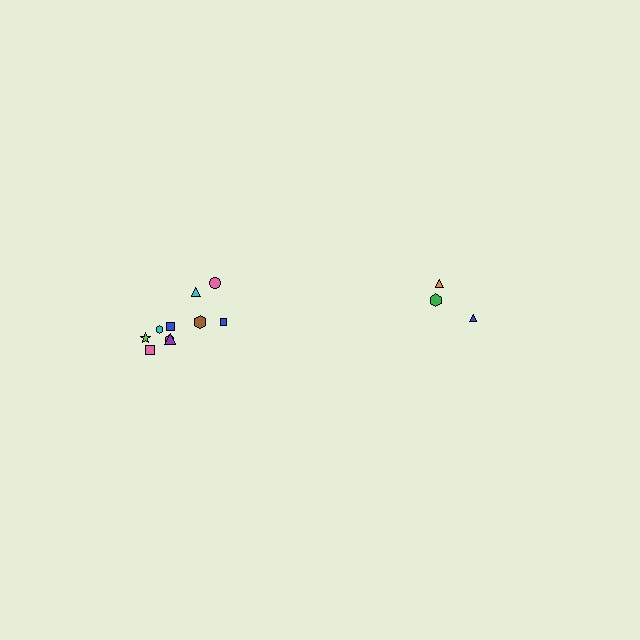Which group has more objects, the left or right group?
The left group.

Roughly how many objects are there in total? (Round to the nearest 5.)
Roughly 15 objects in total.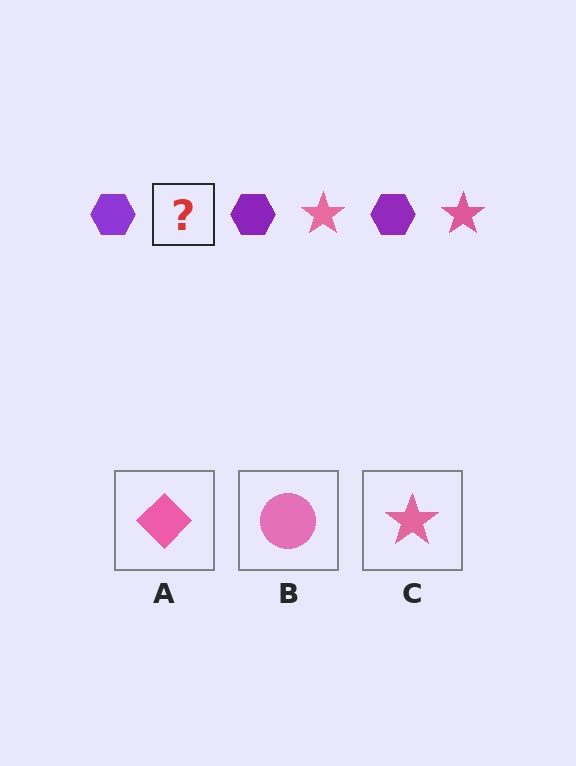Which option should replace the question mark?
Option C.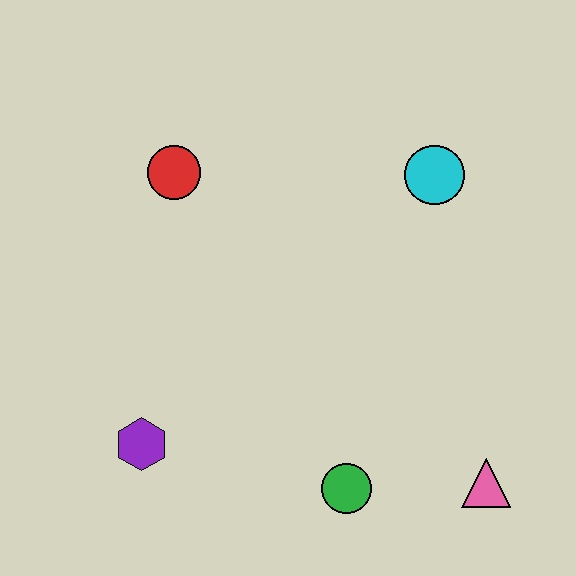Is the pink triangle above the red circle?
No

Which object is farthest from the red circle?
The pink triangle is farthest from the red circle.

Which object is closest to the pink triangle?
The green circle is closest to the pink triangle.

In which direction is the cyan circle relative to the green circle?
The cyan circle is above the green circle.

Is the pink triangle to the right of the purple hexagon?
Yes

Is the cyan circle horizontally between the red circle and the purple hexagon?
No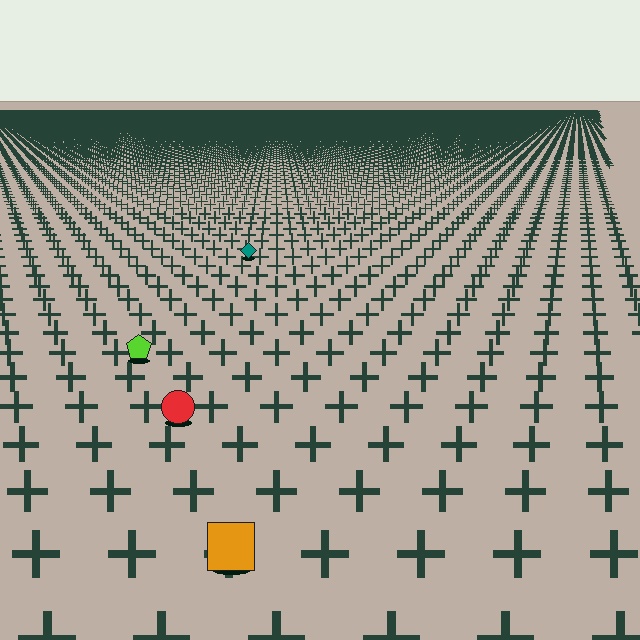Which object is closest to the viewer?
The orange square is closest. The texture marks near it are larger and more spread out.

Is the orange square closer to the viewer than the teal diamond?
Yes. The orange square is closer — you can tell from the texture gradient: the ground texture is coarser near it.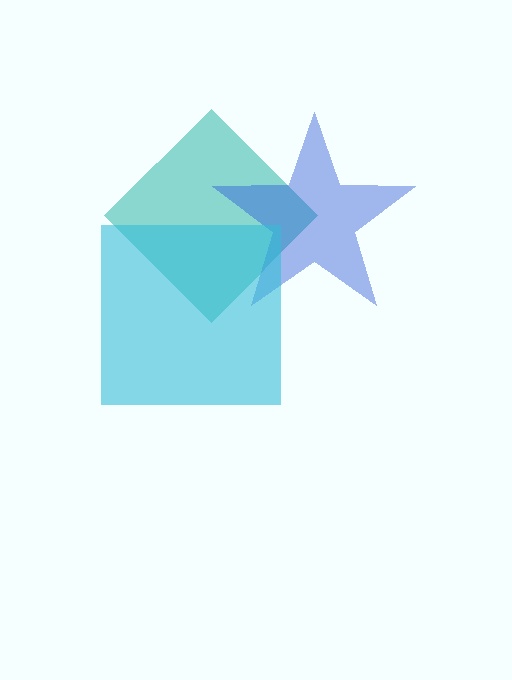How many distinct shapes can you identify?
There are 3 distinct shapes: a teal diamond, a blue star, a cyan square.